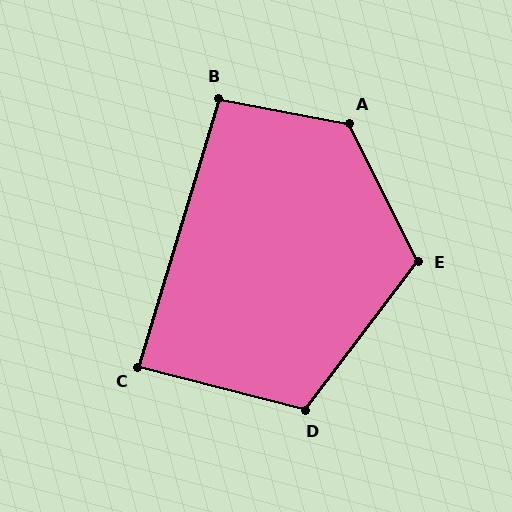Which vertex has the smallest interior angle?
C, at approximately 88 degrees.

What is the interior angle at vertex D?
Approximately 113 degrees (obtuse).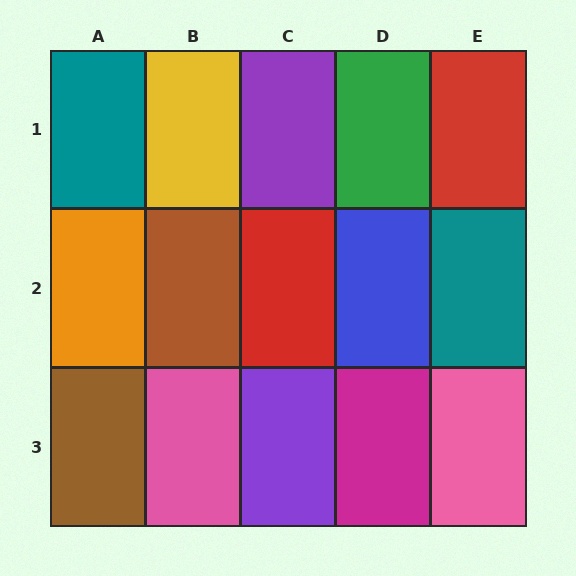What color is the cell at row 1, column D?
Green.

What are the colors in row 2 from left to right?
Orange, brown, red, blue, teal.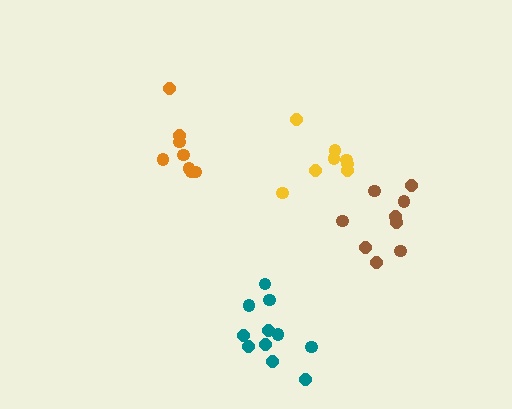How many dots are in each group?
Group 1: 11 dots, Group 2: 8 dots, Group 3: 8 dots, Group 4: 9 dots (36 total).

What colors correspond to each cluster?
The clusters are colored: teal, yellow, orange, brown.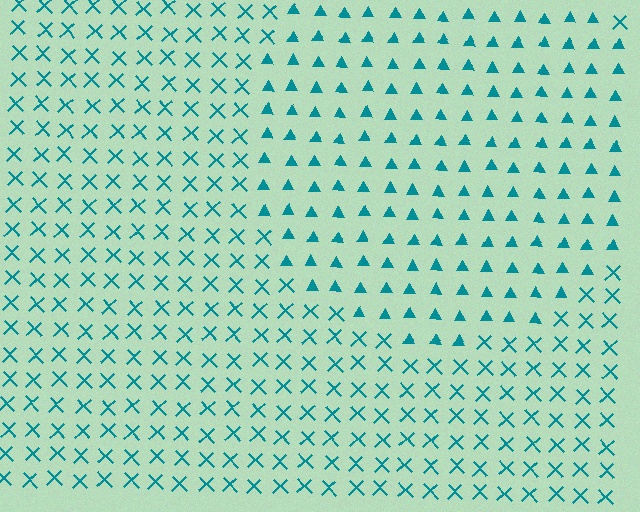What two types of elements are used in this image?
The image uses triangles inside the circle region and X marks outside it.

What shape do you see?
I see a circle.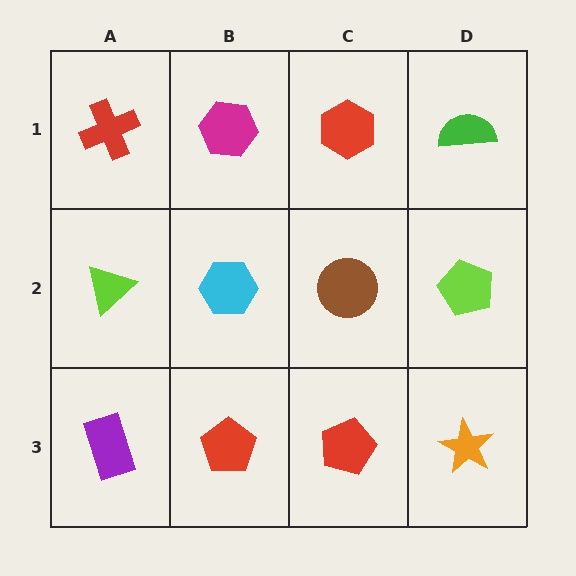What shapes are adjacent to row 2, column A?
A red cross (row 1, column A), a purple rectangle (row 3, column A), a cyan hexagon (row 2, column B).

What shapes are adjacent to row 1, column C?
A brown circle (row 2, column C), a magenta hexagon (row 1, column B), a green semicircle (row 1, column D).